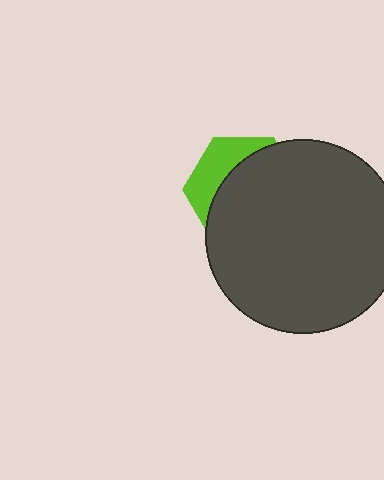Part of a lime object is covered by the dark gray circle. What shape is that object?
It is a hexagon.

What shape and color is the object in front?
The object in front is a dark gray circle.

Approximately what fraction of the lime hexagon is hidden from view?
Roughly 69% of the lime hexagon is hidden behind the dark gray circle.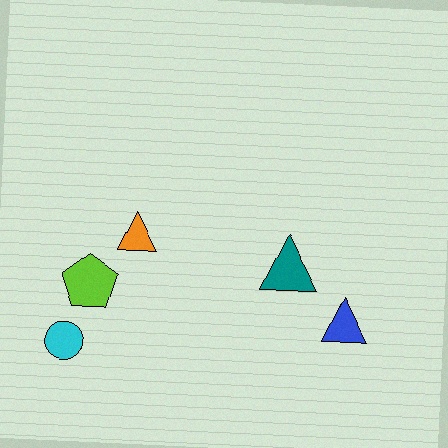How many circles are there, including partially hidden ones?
There is 1 circle.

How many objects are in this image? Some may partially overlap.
There are 5 objects.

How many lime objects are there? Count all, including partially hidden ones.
There is 1 lime object.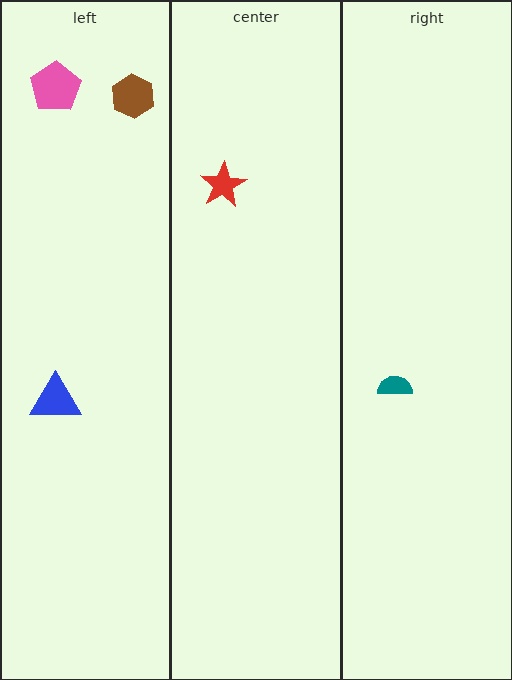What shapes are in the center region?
The red star.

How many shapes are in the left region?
3.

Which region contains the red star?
The center region.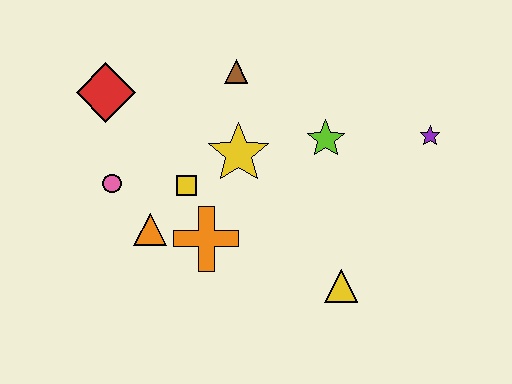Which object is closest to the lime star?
The yellow star is closest to the lime star.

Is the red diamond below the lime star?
No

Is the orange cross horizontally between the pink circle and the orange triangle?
No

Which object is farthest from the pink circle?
The purple star is farthest from the pink circle.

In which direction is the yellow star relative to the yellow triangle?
The yellow star is above the yellow triangle.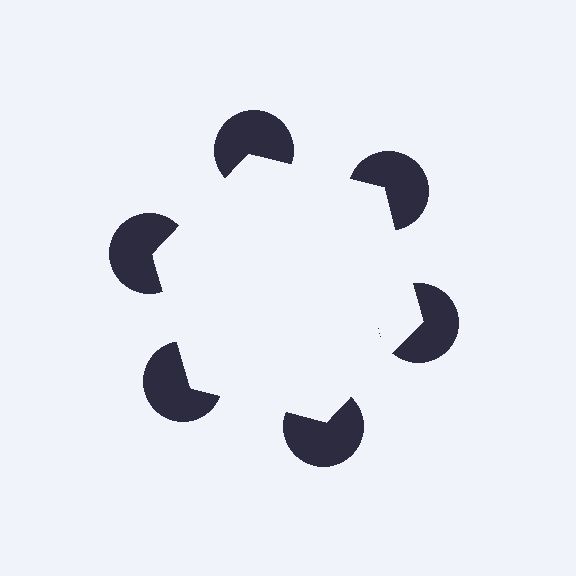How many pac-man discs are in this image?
There are 6 — one at each vertex of the illusory hexagon.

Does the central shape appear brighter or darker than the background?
It typically appears slightly brighter than the background, even though no actual brightness change is drawn.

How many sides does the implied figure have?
6 sides.